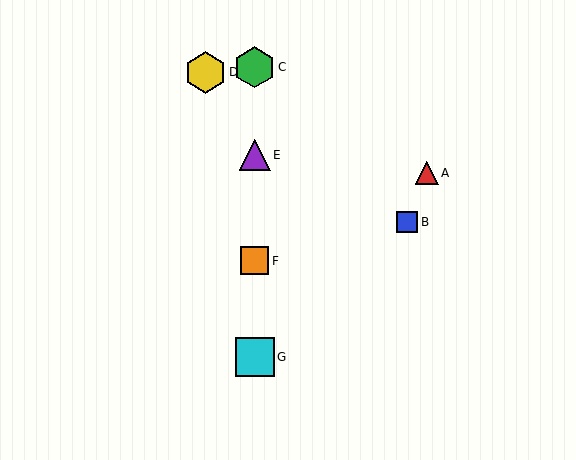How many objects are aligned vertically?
4 objects (C, E, F, G) are aligned vertically.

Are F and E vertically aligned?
Yes, both are at x≈255.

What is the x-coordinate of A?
Object A is at x≈427.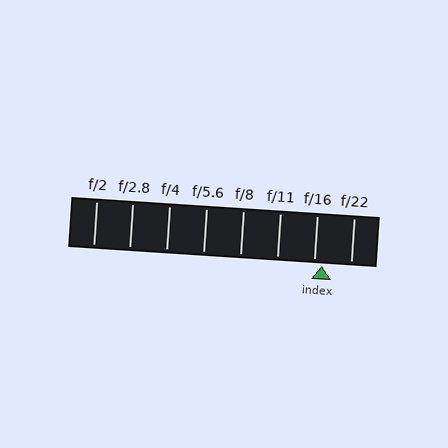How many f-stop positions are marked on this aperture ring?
There are 8 f-stop positions marked.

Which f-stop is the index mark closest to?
The index mark is closest to f/16.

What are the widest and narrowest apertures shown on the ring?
The widest aperture shown is f/2 and the narrowest is f/22.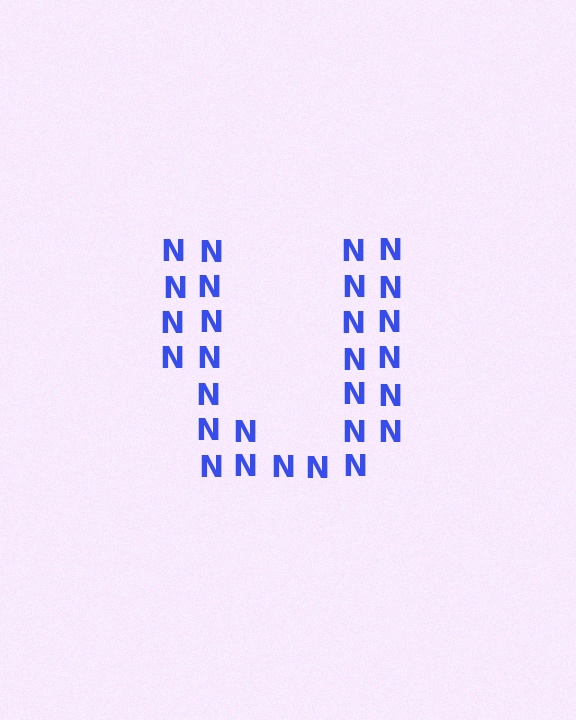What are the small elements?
The small elements are letter N's.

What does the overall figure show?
The overall figure shows the letter U.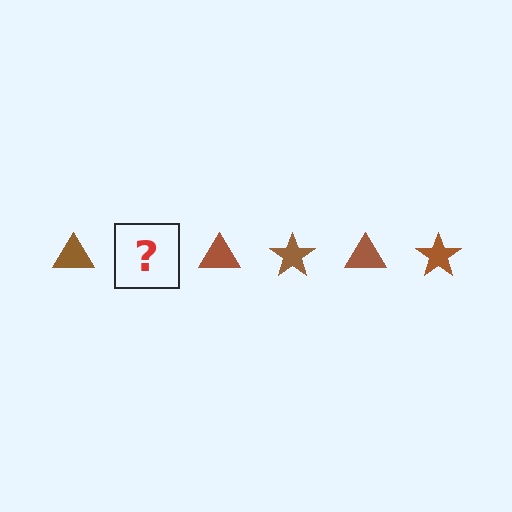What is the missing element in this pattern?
The missing element is a brown star.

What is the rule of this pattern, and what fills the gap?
The rule is that the pattern cycles through triangle, star shapes in brown. The gap should be filled with a brown star.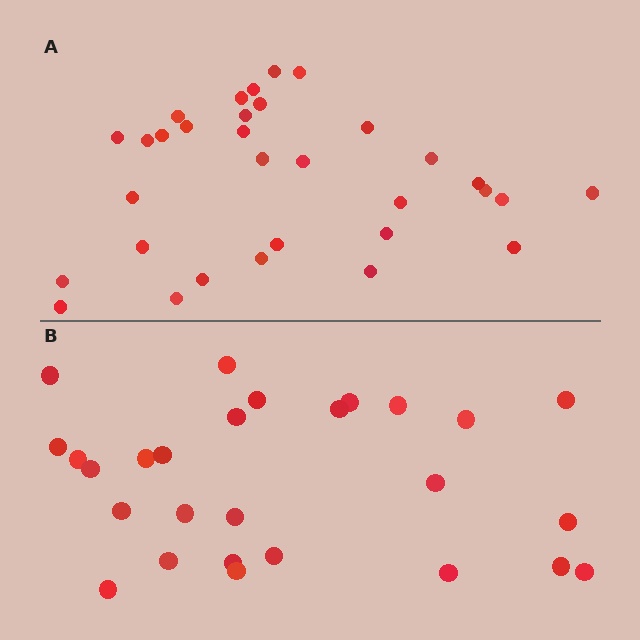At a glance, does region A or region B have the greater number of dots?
Region A (the top region) has more dots.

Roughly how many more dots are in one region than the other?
Region A has about 5 more dots than region B.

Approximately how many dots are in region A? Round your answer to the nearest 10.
About 30 dots. (The exact count is 32, which rounds to 30.)